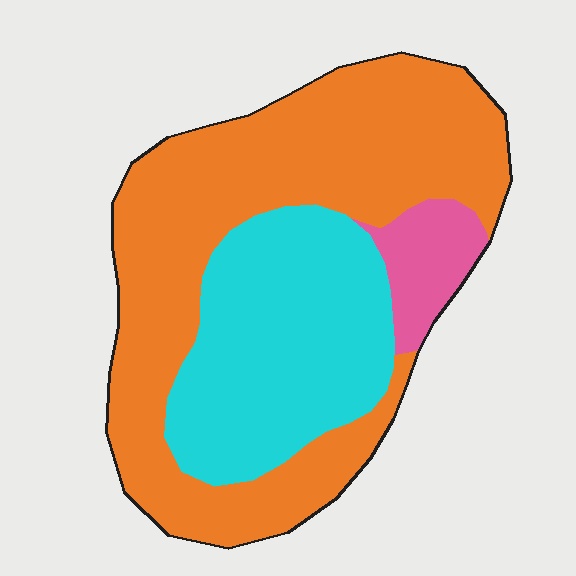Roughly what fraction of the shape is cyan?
Cyan covers 33% of the shape.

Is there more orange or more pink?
Orange.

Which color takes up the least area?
Pink, at roughly 10%.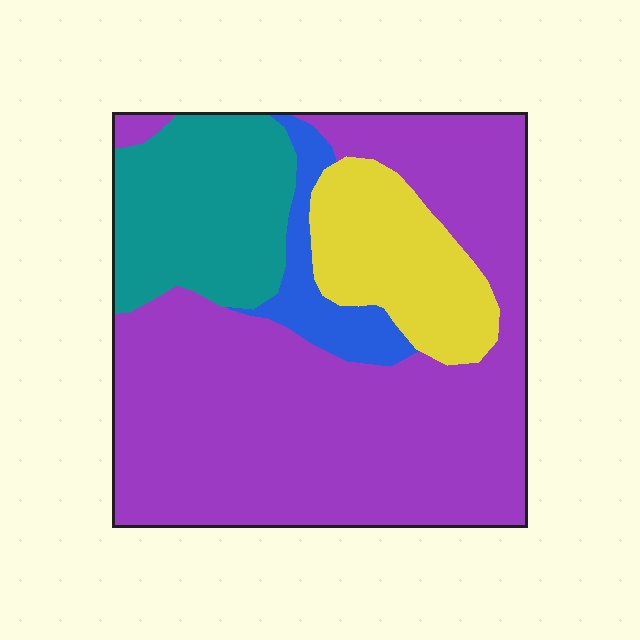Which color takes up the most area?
Purple, at roughly 60%.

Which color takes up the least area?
Blue, at roughly 5%.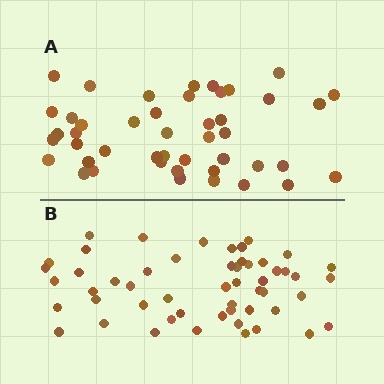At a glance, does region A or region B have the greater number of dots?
Region B (the bottom region) has more dots.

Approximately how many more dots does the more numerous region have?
Region B has roughly 8 or so more dots than region A.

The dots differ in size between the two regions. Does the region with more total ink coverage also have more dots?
No. Region A has more total ink coverage because its dots are larger, but region B actually contains more individual dots. Total area can be misleading — the number of items is what matters here.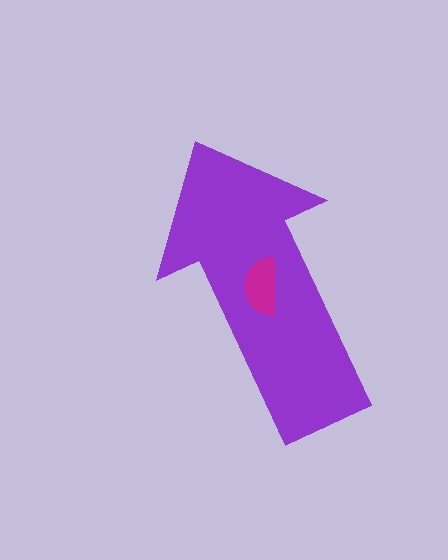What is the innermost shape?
The magenta semicircle.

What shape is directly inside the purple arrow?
The magenta semicircle.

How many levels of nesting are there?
2.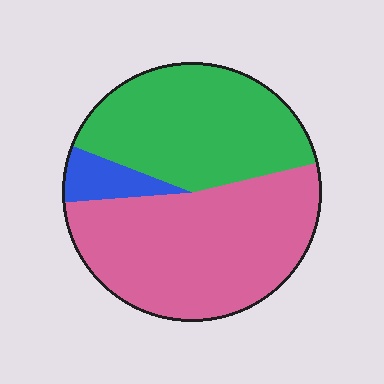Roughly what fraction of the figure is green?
Green covers around 40% of the figure.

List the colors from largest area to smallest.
From largest to smallest: pink, green, blue.